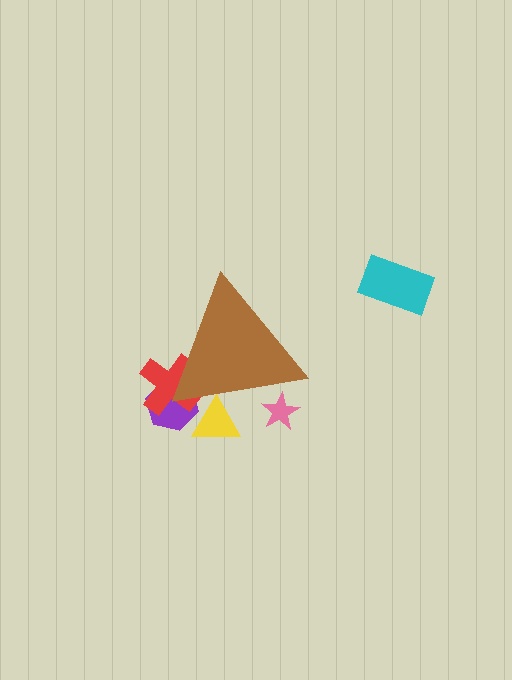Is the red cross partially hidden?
Yes, the red cross is partially hidden behind the brown triangle.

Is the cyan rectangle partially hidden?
No, the cyan rectangle is fully visible.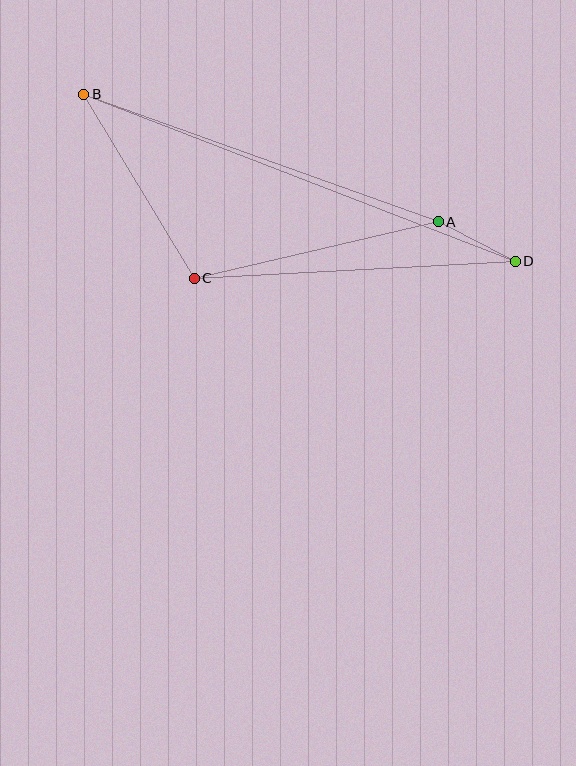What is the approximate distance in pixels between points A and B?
The distance between A and B is approximately 377 pixels.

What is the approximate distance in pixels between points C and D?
The distance between C and D is approximately 322 pixels.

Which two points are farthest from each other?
Points B and D are farthest from each other.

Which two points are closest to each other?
Points A and D are closest to each other.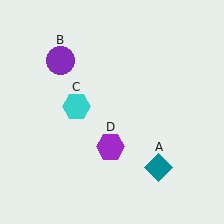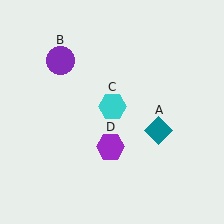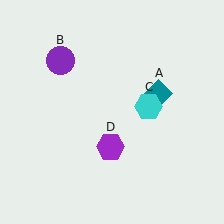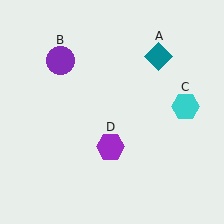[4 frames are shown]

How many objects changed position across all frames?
2 objects changed position: teal diamond (object A), cyan hexagon (object C).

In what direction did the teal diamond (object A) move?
The teal diamond (object A) moved up.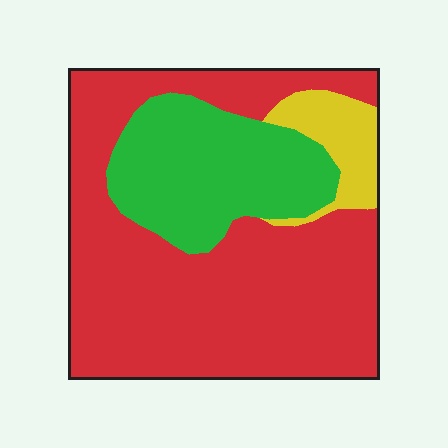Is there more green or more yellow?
Green.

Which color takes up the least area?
Yellow, at roughly 10%.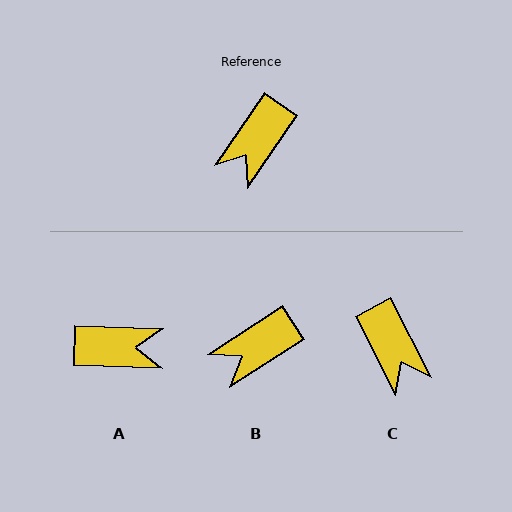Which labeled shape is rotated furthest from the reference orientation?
A, about 123 degrees away.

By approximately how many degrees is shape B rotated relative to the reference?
Approximately 22 degrees clockwise.